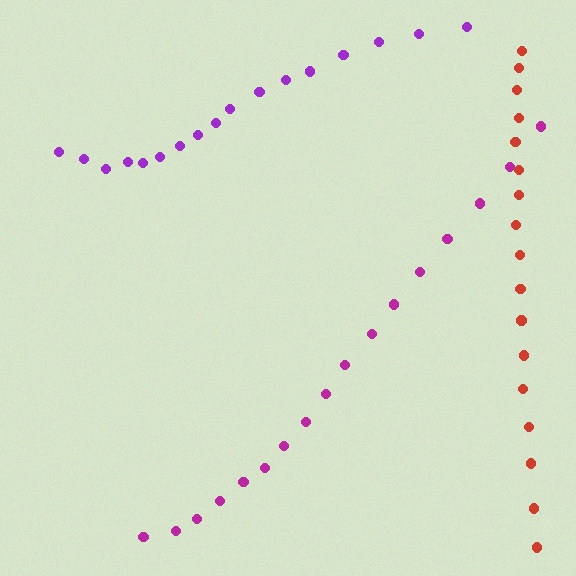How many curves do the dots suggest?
There are 3 distinct paths.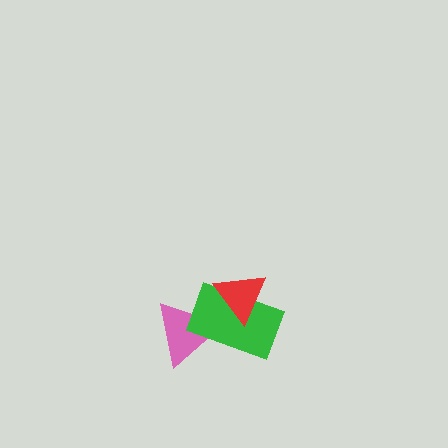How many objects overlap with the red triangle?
1 object overlaps with the red triangle.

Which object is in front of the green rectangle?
The red triangle is in front of the green rectangle.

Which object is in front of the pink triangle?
The green rectangle is in front of the pink triangle.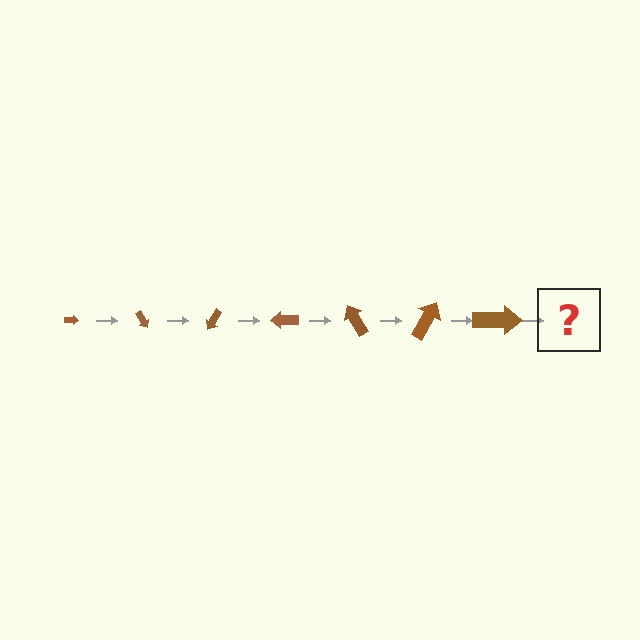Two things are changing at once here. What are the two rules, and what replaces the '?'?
The two rules are that the arrow grows larger each step and it rotates 60 degrees each step. The '?' should be an arrow, larger than the previous one and rotated 420 degrees from the start.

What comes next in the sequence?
The next element should be an arrow, larger than the previous one and rotated 420 degrees from the start.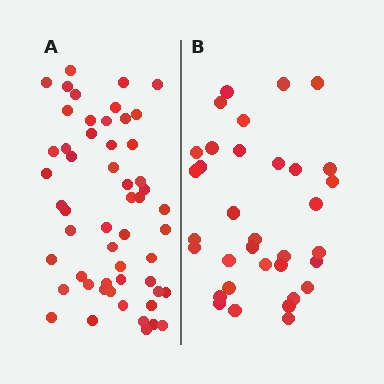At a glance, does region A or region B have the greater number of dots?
Region A (the left region) has more dots.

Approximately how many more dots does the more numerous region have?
Region A has approximately 20 more dots than region B.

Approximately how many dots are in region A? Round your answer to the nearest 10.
About 50 dots. (The exact count is 54, which rounds to 50.)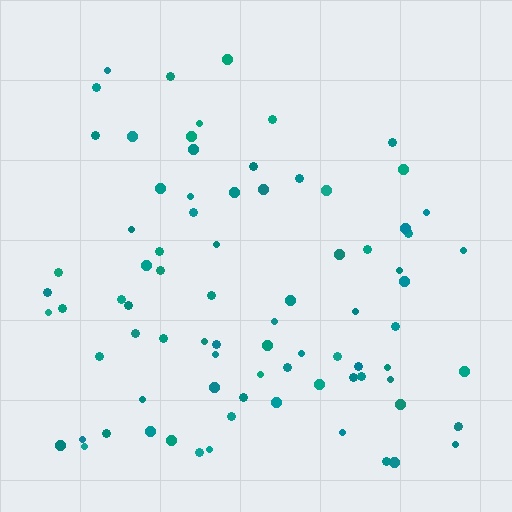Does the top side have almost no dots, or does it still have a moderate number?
Still a moderate number, just noticeably fewer than the bottom.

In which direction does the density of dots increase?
From top to bottom, with the bottom side densest.